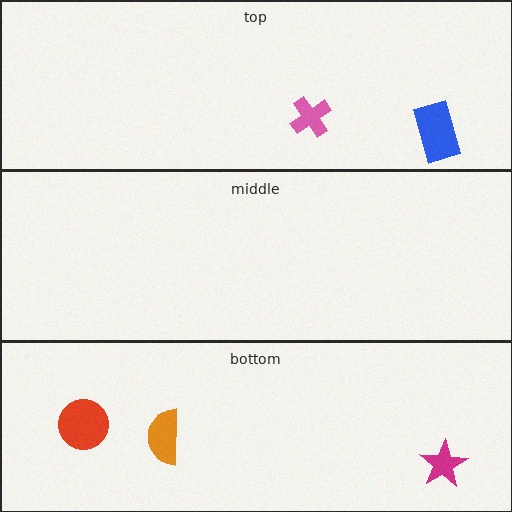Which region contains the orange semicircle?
The bottom region.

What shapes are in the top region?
The pink cross, the blue rectangle.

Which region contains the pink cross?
The top region.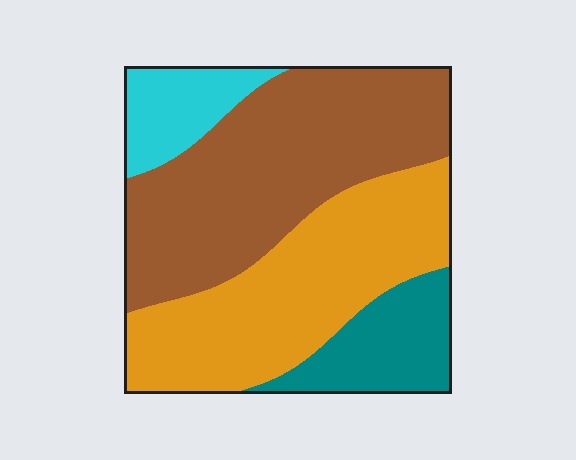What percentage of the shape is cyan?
Cyan covers roughly 10% of the shape.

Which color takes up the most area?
Brown, at roughly 40%.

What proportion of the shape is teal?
Teal covers 13% of the shape.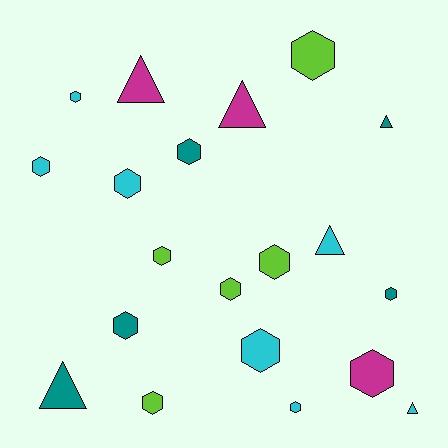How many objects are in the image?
There are 20 objects.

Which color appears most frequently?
Cyan, with 7 objects.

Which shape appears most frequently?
Hexagon, with 14 objects.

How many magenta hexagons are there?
There is 1 magenta hexagon.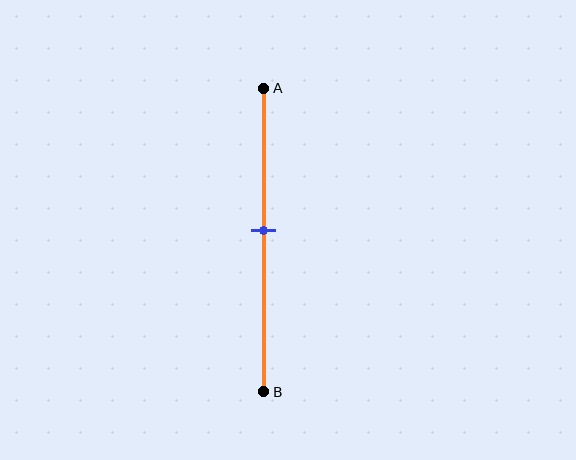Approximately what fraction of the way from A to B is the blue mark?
The blue mark is approximately 45% of the way from A to B.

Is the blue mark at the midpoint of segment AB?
No, the mark is at about 45% from A, not at the 50% midpoint.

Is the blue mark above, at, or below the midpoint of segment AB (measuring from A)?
The blue mark is above the midpoint of segment AB.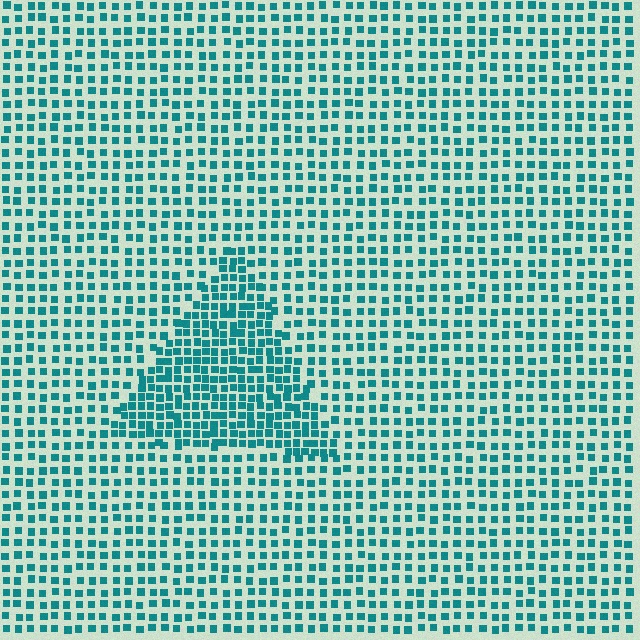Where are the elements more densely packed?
The elements are more densely packed inside the triangle boundary.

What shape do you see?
I see a triangle.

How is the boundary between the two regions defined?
The boundary is defined by a change in element density (approximately 1.8x ratio). All elements are the same color, size, and shape.